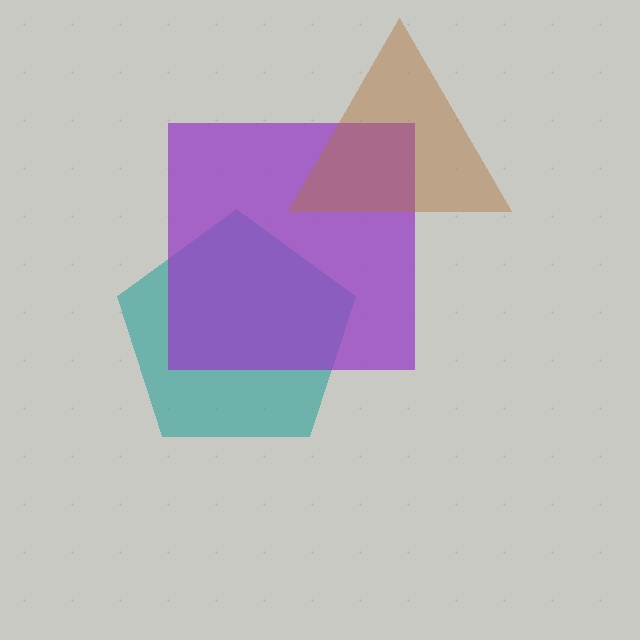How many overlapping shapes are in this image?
There are 3 overlapping shapes in the image.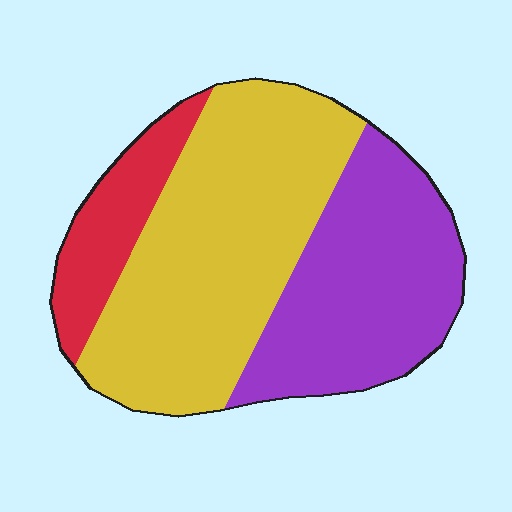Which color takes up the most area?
Yellow, at roughly 50%.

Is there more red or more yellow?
Yellow.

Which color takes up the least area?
Red, at roughly 15%.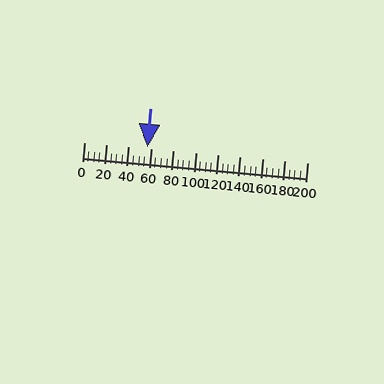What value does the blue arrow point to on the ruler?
The blue arrow points to approximately 57.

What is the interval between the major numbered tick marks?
The major tick marks are spaced 20 units apart.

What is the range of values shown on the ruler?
The ruler shows values from 0 to 200.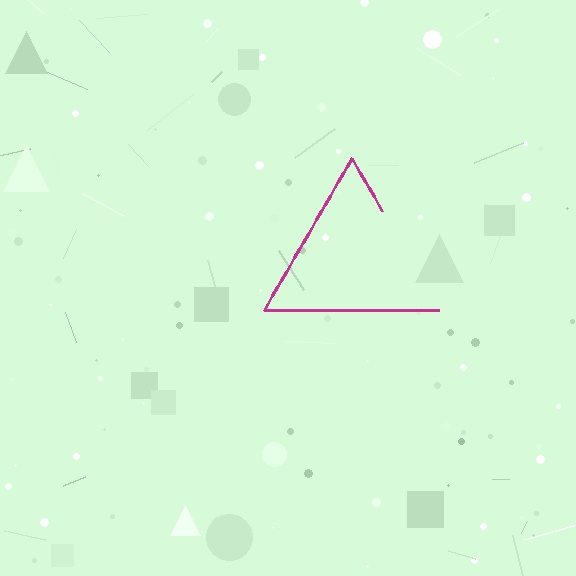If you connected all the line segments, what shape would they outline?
They would outline a triangle.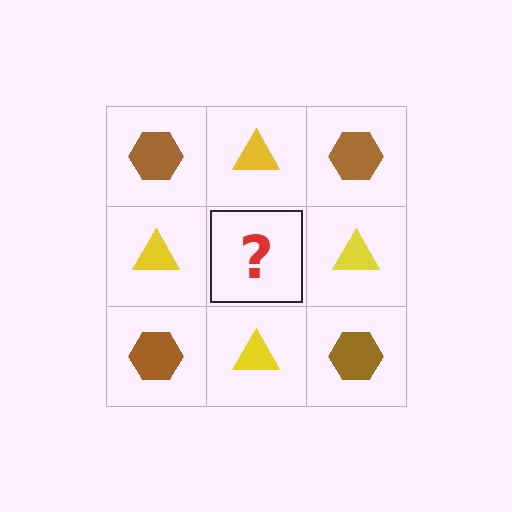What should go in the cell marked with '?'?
The missing cell should contain a brown hexagon.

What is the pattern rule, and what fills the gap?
The rule is that it alternates brown hexagon and yellow triangle in a checkerboard pattern. The gap should be filled with a brown hexagon.